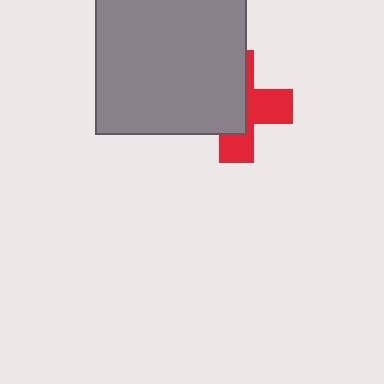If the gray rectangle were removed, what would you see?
You would see the complete red cross.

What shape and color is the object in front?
The object in front is a gray rectangle.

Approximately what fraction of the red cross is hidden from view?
Roughly 57% of the red cross is hidden behind the gray rectangle.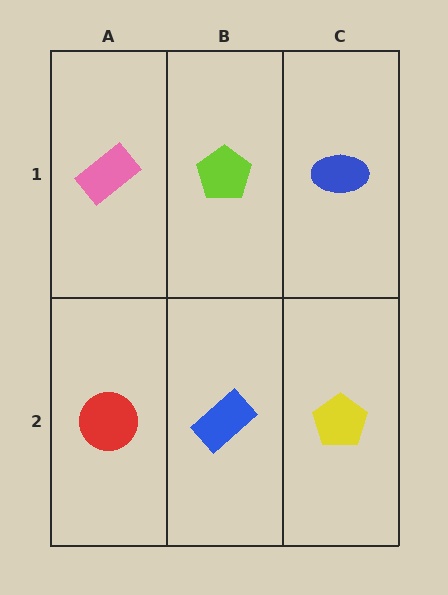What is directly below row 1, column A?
A red circle.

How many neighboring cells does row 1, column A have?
2.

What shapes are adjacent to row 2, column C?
A blue ellipse (row 1, column C), a blue rectangle (row 2, column B).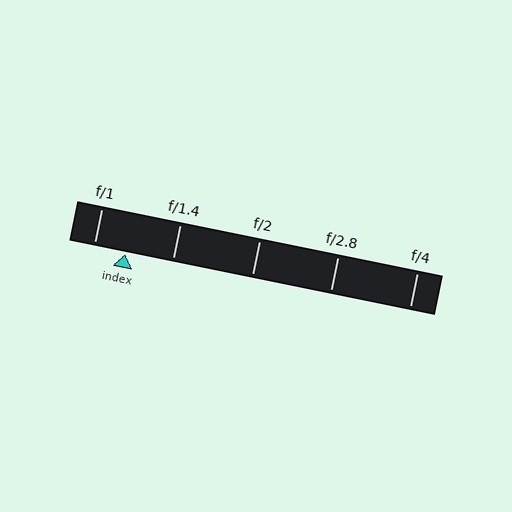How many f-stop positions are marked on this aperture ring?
There are 5 f-stop positions marked.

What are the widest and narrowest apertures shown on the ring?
The widest aperture shown is f/1 and the narrowest is f/4.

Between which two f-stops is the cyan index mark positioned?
The index mark is between f/1 and f/1.4.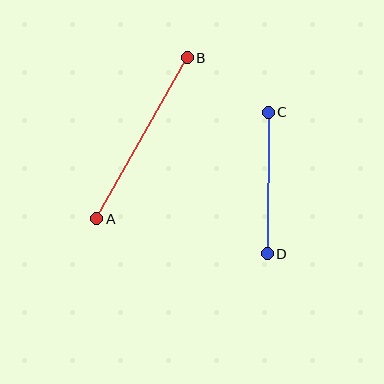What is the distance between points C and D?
The distance is approximately 141 pixels.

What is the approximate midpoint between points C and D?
The midpoint is at approximately (268, 183) pixels.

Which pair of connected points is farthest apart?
Points A and B are farthest apart.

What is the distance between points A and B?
The distance is approximately 184 pixels.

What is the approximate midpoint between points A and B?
The midpoint is at approximately (142, 138) pixels.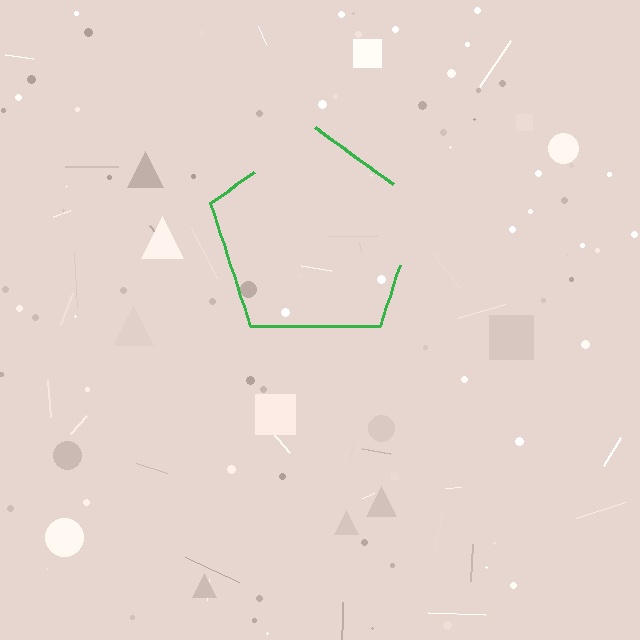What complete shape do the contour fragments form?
The contour fragments form a pentagon.